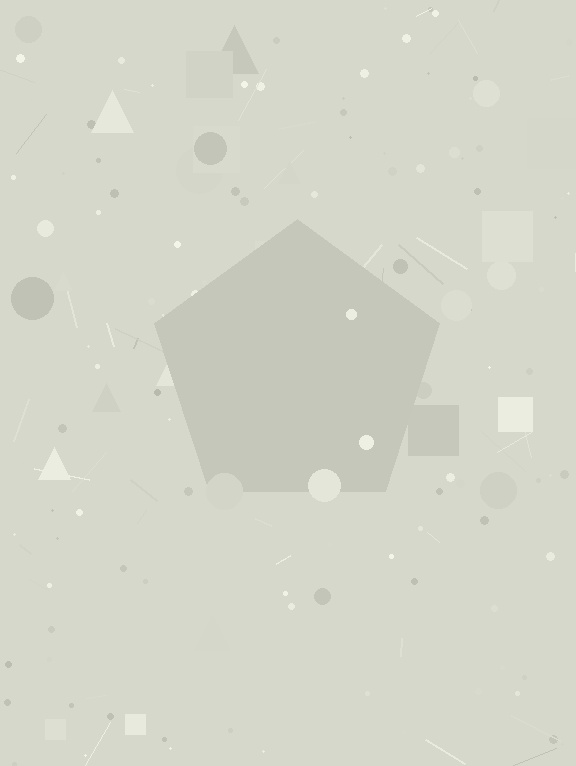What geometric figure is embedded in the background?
A pentagon is embedded in the background.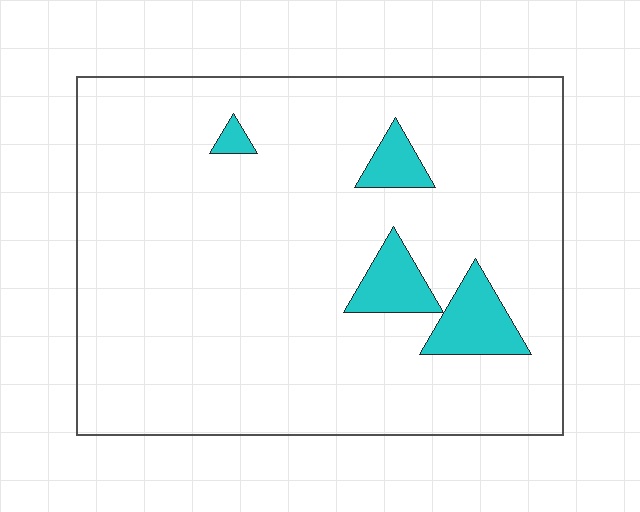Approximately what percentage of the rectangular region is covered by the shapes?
Approximately 10%.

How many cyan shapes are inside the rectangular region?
4.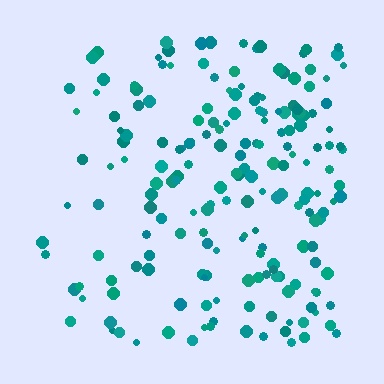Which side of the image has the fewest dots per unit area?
The left.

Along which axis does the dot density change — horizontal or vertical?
Horizontal.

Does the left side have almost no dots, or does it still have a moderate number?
Still a moderate number, just noticeably fewer than the right.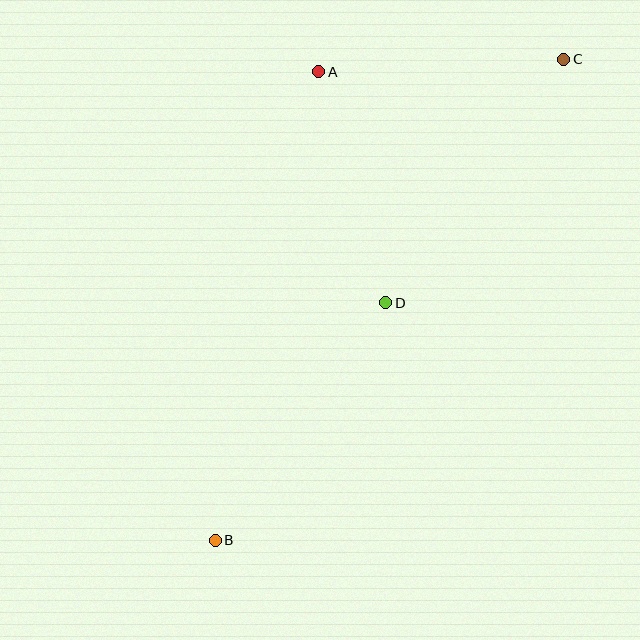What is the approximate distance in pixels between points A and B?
The distance between A and B is approximately 480 pixels.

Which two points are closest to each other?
Points A and D are closest to each other.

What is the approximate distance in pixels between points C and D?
The distance between C and D is approximately 301 pixels.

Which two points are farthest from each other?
Points B and C are farthest from each other.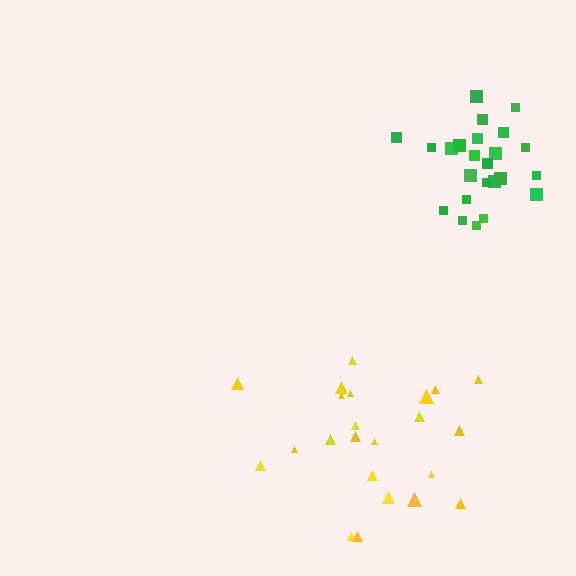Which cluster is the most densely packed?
Green.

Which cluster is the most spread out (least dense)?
Yellow.